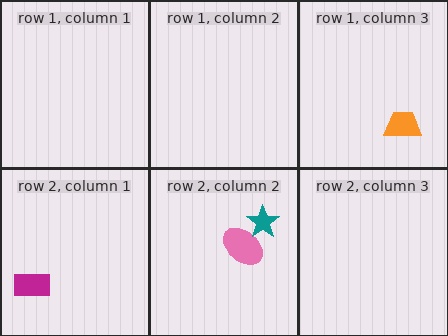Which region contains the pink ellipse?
The row 2, column 2 region.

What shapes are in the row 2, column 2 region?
The pink ellipse, the teal star.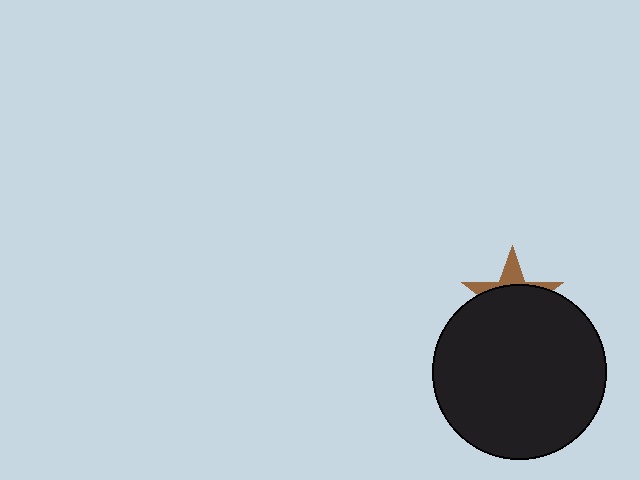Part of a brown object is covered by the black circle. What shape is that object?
It is a star.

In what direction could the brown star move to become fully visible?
The brown star could move up. That would shift it out from behind the black circle entirely.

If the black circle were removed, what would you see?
You would see the complete brown star.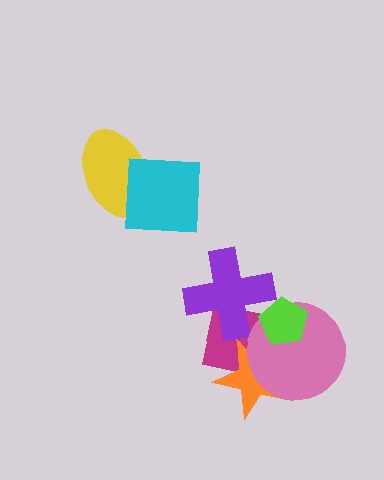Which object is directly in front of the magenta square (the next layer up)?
The purple cross is directly in front of the magenta square.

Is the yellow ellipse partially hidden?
Yes, it is partially covered by another shape.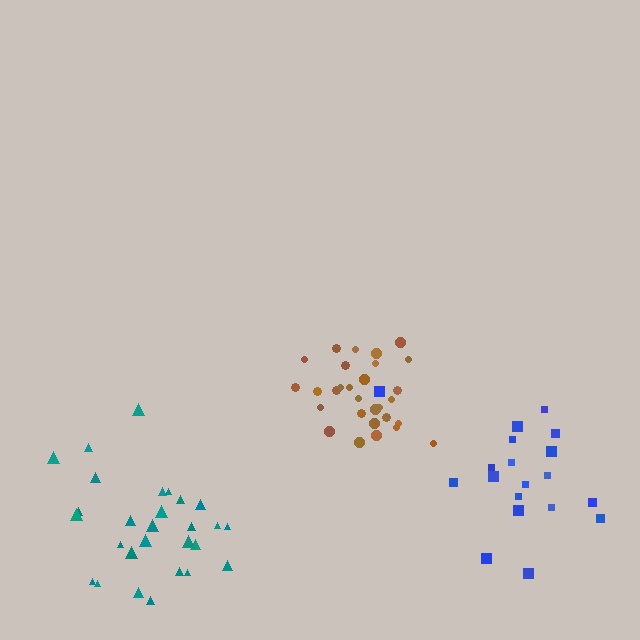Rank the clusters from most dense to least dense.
brown, teal, blue.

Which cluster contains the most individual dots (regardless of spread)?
Brown (29).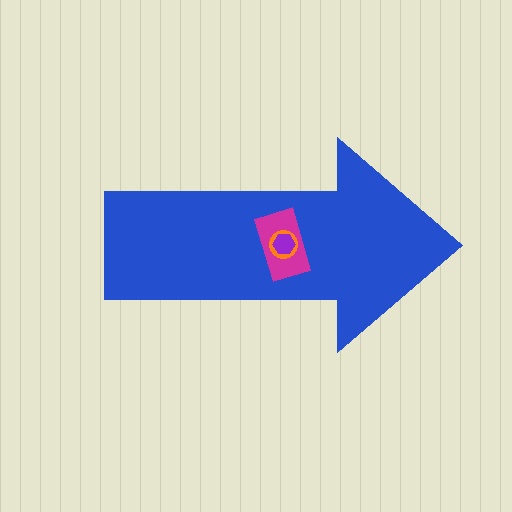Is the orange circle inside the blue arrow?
Yes.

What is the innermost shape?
The purple hexagon.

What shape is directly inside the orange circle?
The purple hexagon.